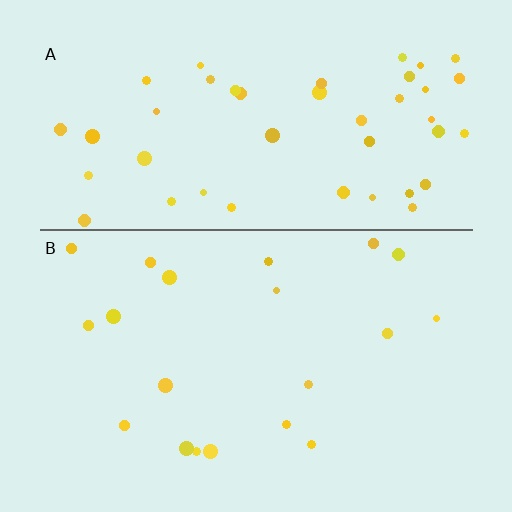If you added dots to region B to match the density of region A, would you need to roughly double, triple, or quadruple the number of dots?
Approximately double.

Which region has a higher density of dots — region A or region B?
A (the top).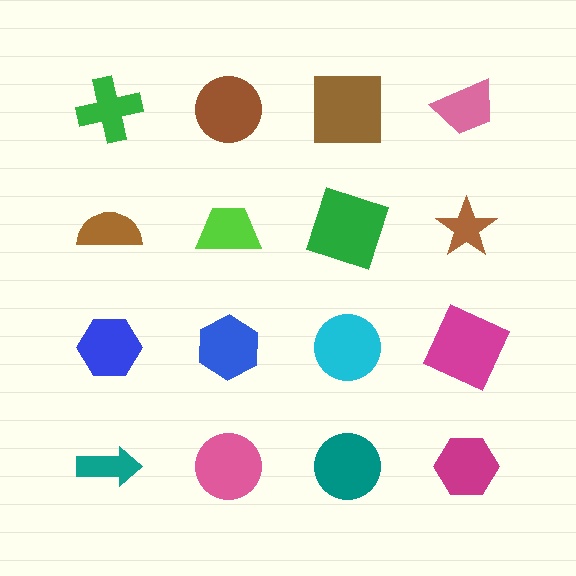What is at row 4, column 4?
A magenta hexagon.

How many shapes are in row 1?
4 shapes.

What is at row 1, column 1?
A green cross.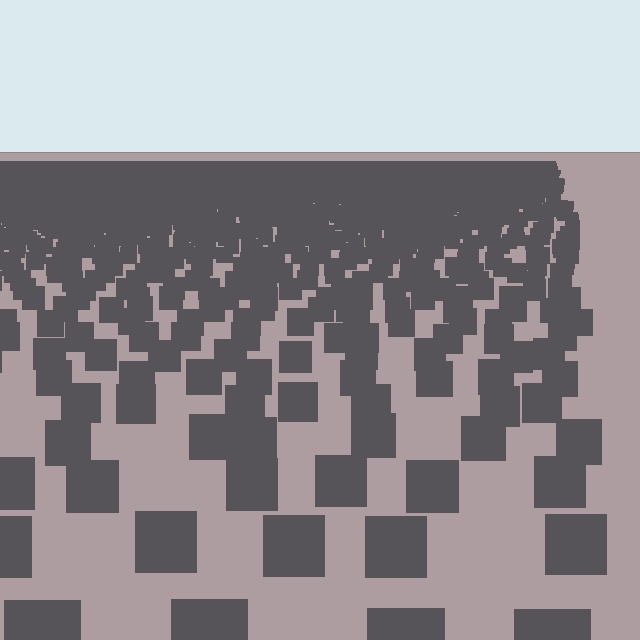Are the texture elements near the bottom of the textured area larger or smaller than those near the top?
Larger. Near the bottom, elements are closer to the viewer and appear at a bigger on-screen size.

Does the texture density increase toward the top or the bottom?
Density increases toward the top.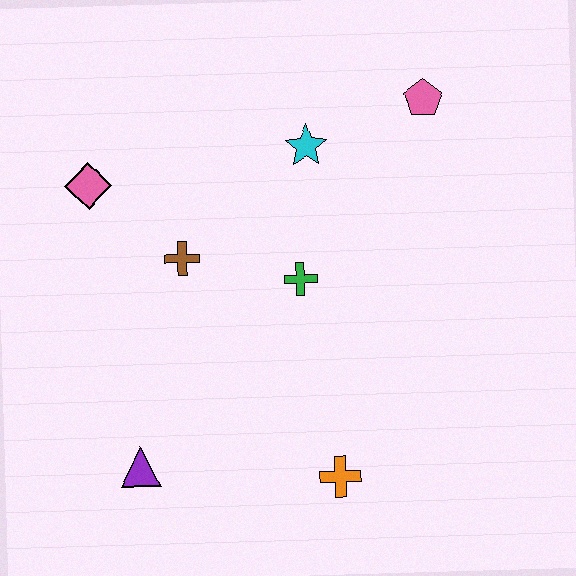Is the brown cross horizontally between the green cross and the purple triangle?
Yes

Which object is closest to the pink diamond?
The brown cross is closest to the pink diamond.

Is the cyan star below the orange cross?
No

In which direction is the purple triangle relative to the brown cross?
The purple triangle is below the brown cross.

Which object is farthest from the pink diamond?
The orange cross is farthest from the pink diamond.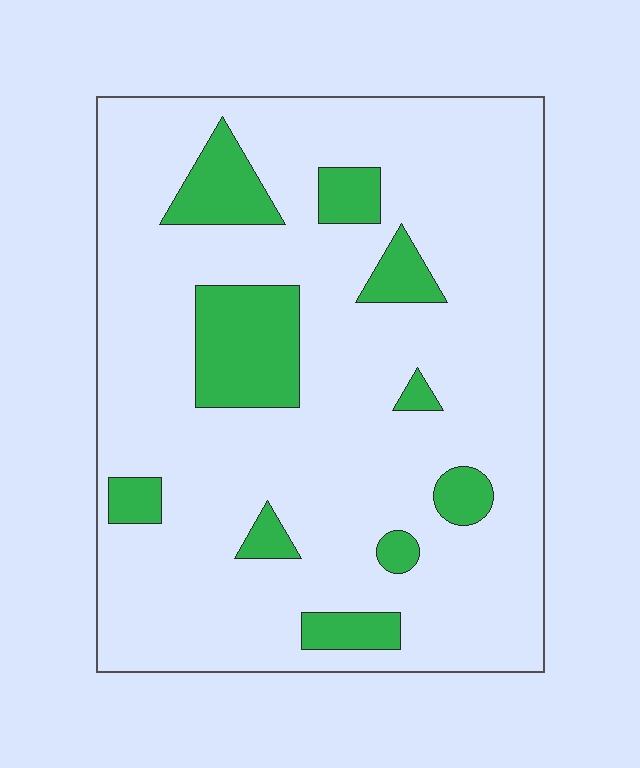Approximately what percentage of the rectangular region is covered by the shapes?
Approximately 15%.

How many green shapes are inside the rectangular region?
10.